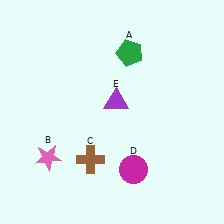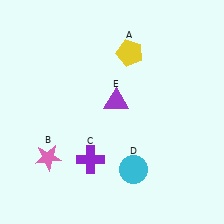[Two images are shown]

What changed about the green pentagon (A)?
In Image 1, A is green. In Image 2, it changed to yellow.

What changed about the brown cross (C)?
In Image 1, C is brown. In Image 2, it changed to purple.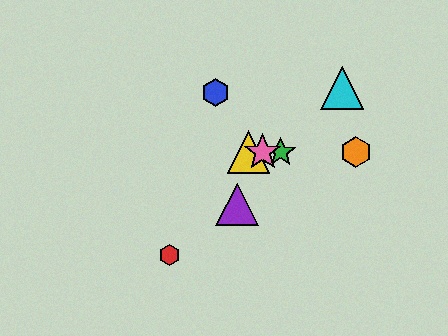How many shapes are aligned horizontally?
4 shapes (the green star, the yellow triangle, the orange hexagon, the pink star) are aligned horizontally.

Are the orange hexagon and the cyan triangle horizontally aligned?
No, the orange hexagon is at y≈152 and the cyan triangle is at y≈88.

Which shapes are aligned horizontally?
The green star, the yellow triangle, the orange hexagon, the pink star are aligned horizontally.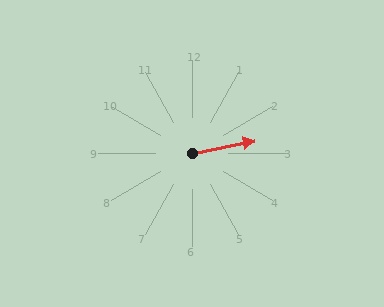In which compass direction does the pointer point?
East.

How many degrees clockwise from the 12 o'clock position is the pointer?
Approximately 78 degrees.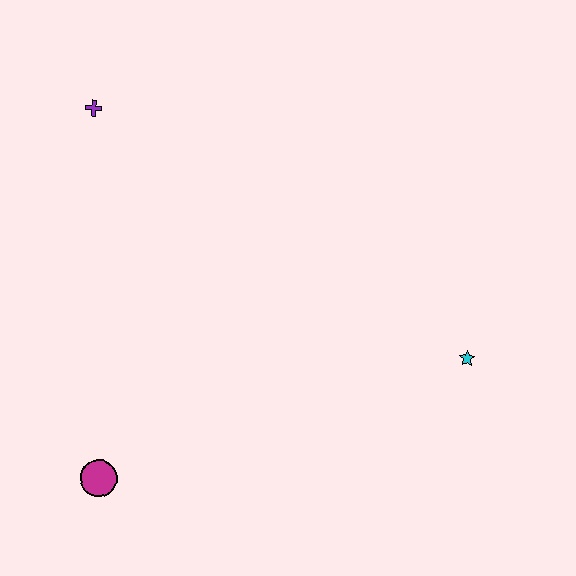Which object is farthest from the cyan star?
The purple cross is farthest from the cyan star.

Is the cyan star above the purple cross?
No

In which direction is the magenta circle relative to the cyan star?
The magenta circle is to the left of the cyan star.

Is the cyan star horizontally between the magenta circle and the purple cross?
No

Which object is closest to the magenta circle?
The purple cross is closest to the magenta circle.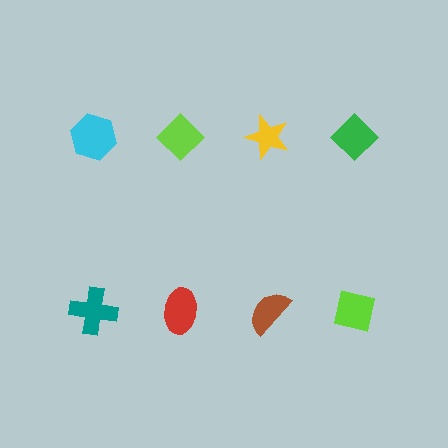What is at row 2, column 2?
A red ellipse.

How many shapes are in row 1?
4 shapes.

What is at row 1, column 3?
A yellow star.